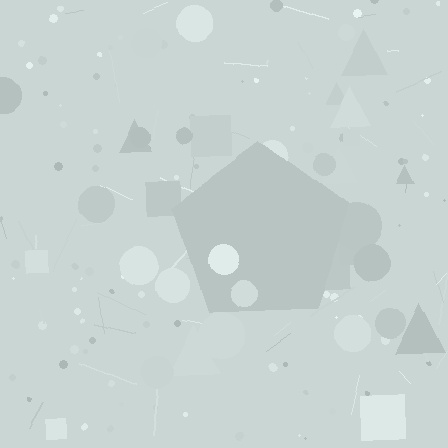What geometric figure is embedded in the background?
A pentagon is embedded in the background.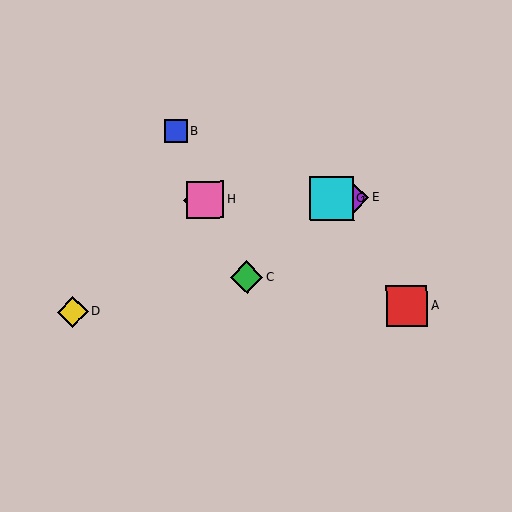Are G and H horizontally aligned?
Yes, both are at y≈198.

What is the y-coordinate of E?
Object E is at y≈198.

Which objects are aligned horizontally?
Objects E, F, G, H are aligned horizontally.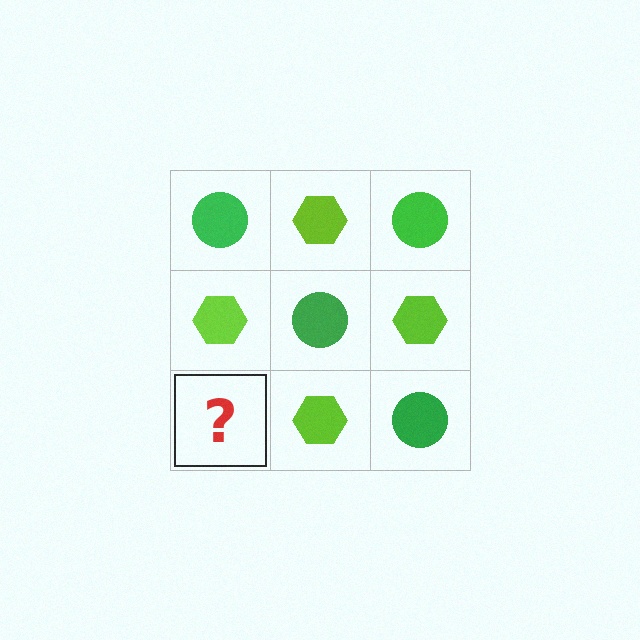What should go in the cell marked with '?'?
The missing cell should contain a green circle.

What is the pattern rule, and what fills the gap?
The rule is that it alternates green circle and lime hexagon in a checkerboard pattern. The gap should be filled with a green circle.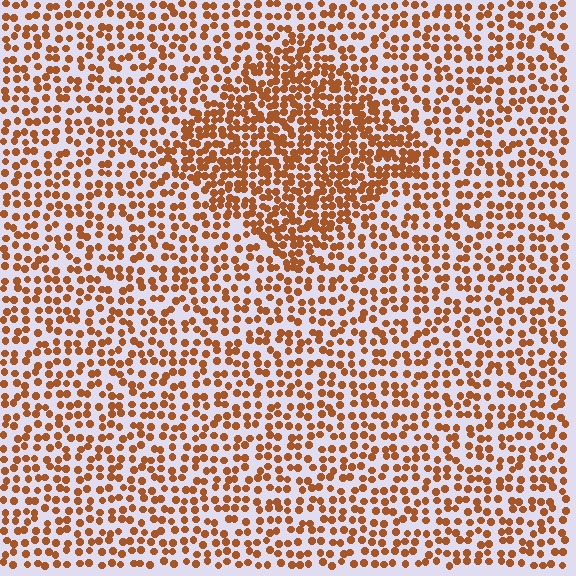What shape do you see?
I see a diamond.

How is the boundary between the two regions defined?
The boundary is defined by a change in element density (approximately 1.8x ratio). All elements are the same color, size, and shape.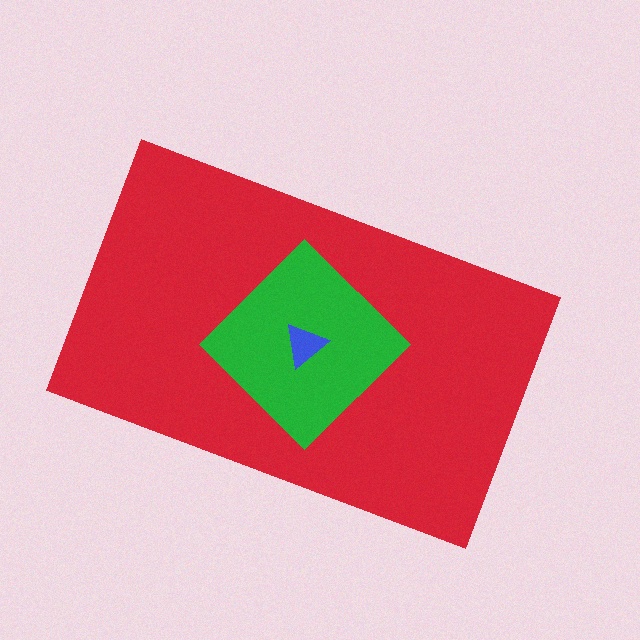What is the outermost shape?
The red rectangle.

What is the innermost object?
The blue triangle.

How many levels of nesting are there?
3.